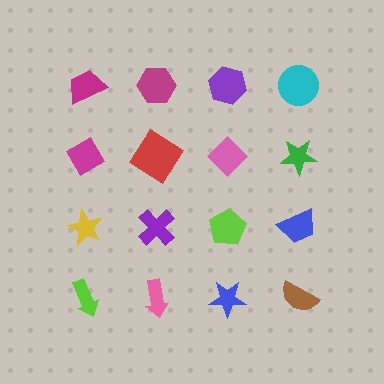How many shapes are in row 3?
4 shapes.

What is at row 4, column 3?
A blue star.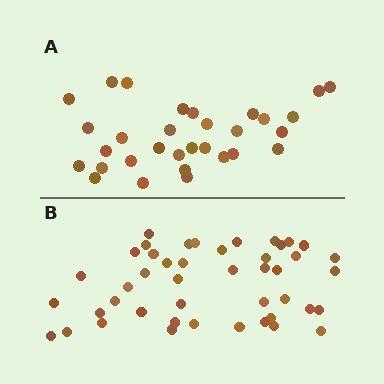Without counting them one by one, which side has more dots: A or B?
Region B (the bottom region) has more dots.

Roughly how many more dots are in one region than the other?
Region B has approximately 15 more dots than region A.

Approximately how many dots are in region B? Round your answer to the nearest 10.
About 40 dots. (The exact count is 45, which rounds to 40.)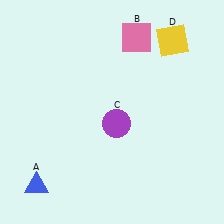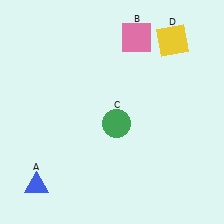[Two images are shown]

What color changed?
The circle (C) changed from purple in Image 1 to green in Image 2.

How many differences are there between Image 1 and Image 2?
There is 1 difference between the two images.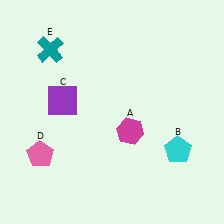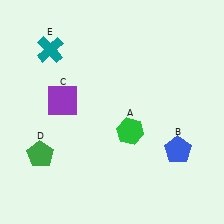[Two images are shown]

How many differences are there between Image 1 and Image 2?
There are 3 differences between the two images.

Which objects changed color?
A changed from magenta to green. B changed from cyan to blue. D changed from pink to green.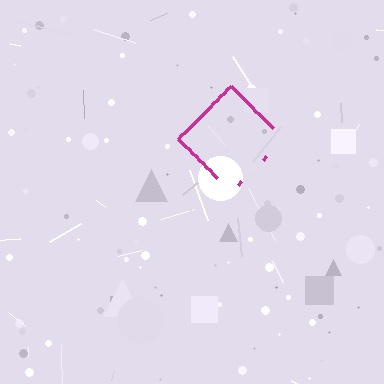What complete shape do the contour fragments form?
The contour fragments form a diamond.